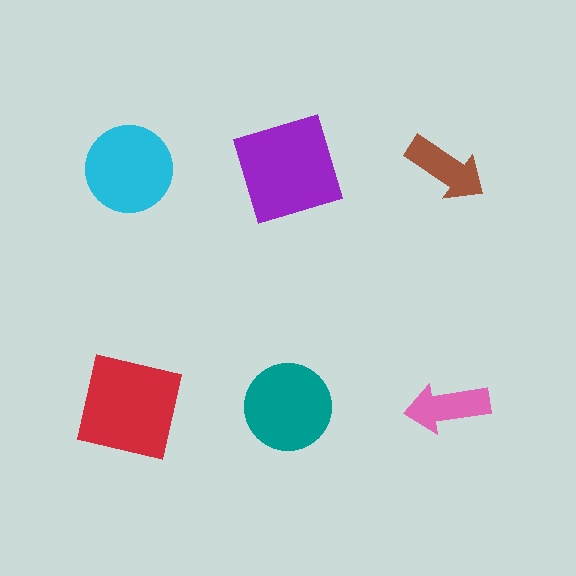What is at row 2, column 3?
A pink arrow.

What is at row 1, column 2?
A purple square.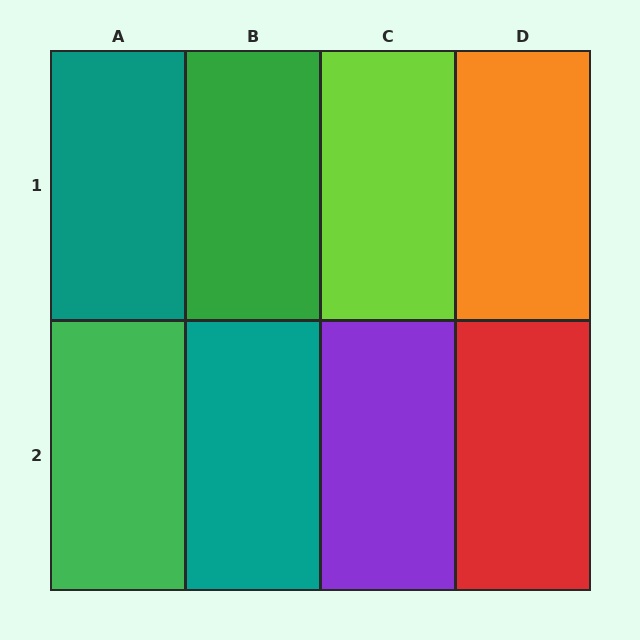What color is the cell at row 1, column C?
Lime.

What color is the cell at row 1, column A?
Teal.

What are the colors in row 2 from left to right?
Green, teal, purple, red.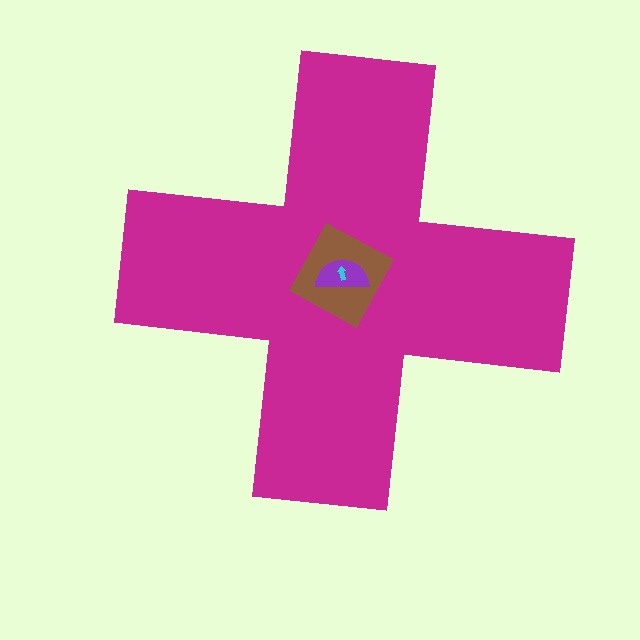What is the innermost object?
The cyan arrow.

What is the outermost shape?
The magenta cross.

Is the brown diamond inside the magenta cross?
Yes.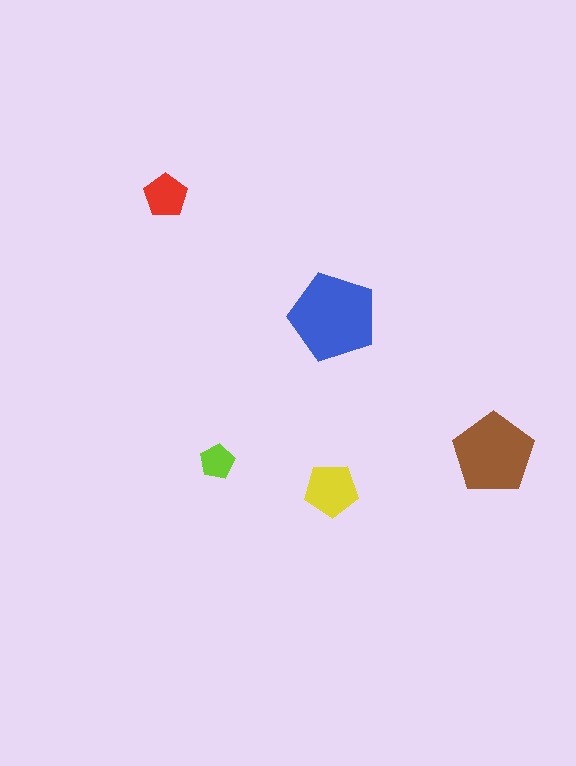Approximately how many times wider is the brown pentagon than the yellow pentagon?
About 1.5 times wider.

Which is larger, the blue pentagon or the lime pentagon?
The blue one.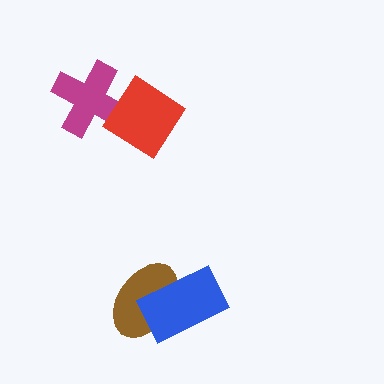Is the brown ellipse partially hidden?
Yes, it is partially covered by another shape.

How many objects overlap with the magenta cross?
1 object overlaps with the magenta cross.